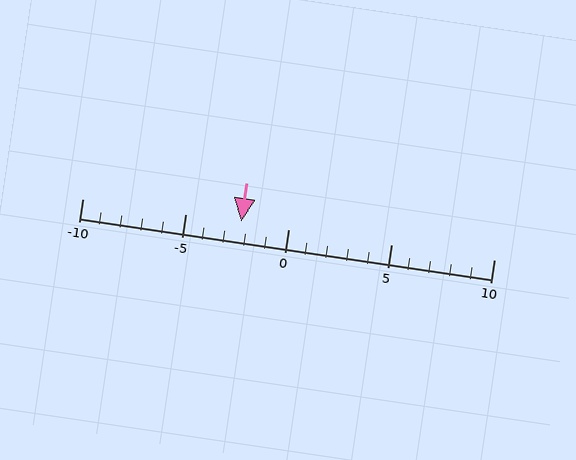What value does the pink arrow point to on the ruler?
The pink arrow points to approximately -2.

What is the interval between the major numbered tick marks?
The major tick marks are spaced 5 units apart.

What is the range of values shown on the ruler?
The ruler shows values from -10 to 10.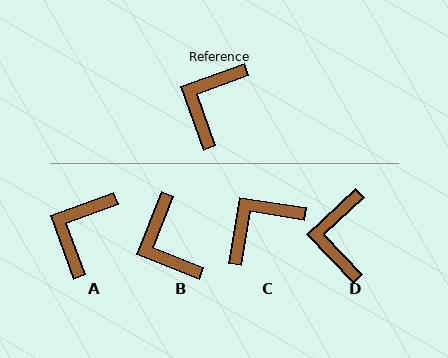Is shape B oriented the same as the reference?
No, it is off by about 48 degrees.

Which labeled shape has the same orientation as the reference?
A.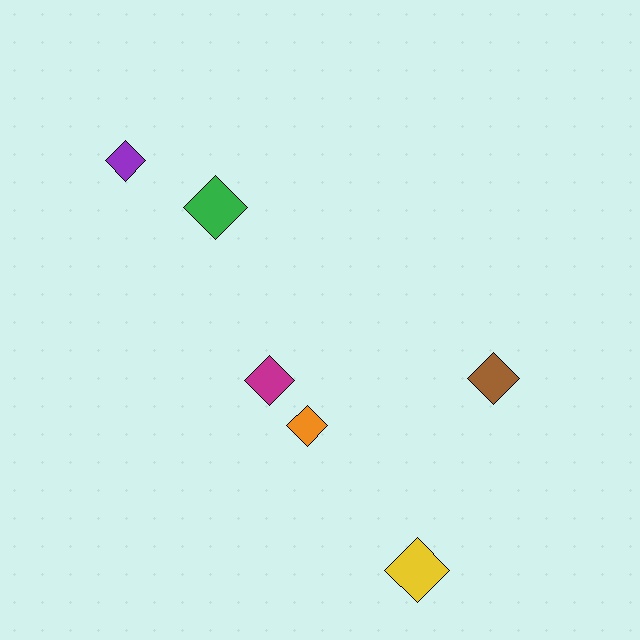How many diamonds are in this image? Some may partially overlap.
There are 6 diamonds.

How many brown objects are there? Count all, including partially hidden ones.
There is 1 brown object.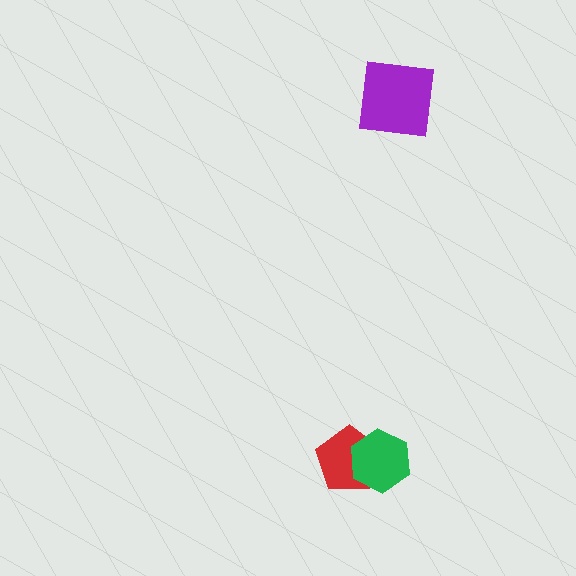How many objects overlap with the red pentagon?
1 object overlaps with the red pentagon.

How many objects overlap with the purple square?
0 objects overlap with the purple square.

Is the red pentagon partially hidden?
Yes, it is partially covered by another shape.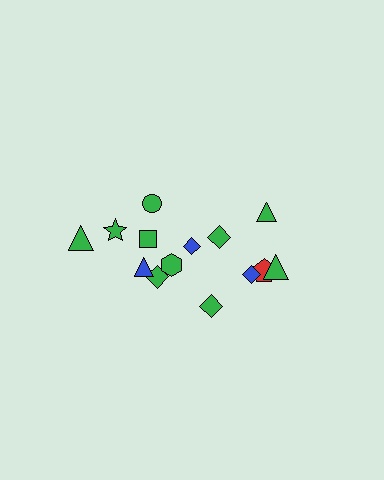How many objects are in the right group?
There are 6 objects.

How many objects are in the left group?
There are 8 objects.